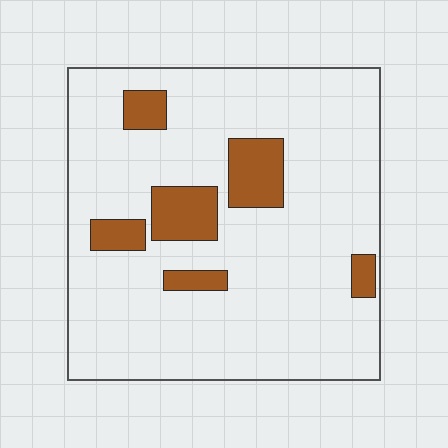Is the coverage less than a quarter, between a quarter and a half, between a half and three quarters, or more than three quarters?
Less than a quarter.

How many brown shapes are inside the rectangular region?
6.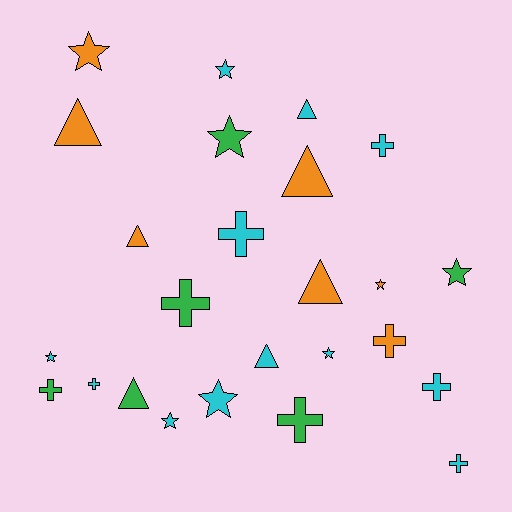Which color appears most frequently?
Cyan, with 12 objects.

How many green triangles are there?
There is 1 green triangle.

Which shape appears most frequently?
Star, with 9 objects.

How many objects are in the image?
There are 25 objects.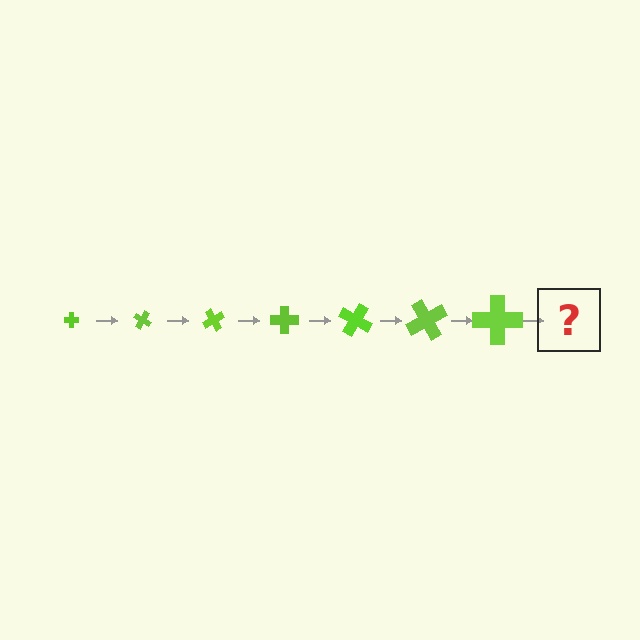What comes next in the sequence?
The next element should be a cross, larger than the previous one and rotated 210 degrees from the start.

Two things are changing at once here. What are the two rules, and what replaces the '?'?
The two rules are that the cross grows larger each step and it rotates 30 degrees each step. The '?' should be a cross, larger than the previous one and rotated 210 degrees from the start.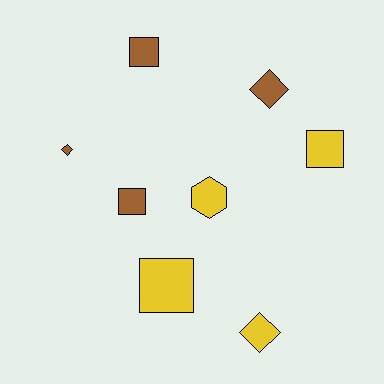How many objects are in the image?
There are 8 objects.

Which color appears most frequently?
Brown, with 4 objects.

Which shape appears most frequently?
Square, with 4 objects.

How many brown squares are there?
There are 2 brown squares.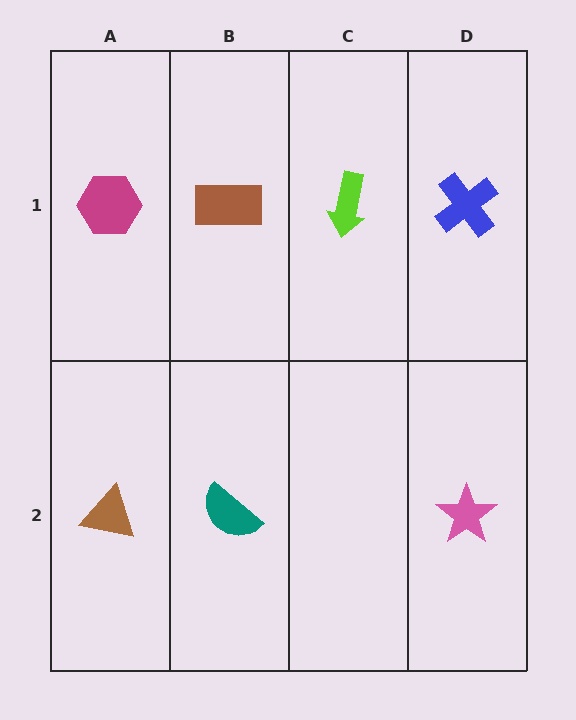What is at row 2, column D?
A pink star.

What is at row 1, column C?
A lime arrow.